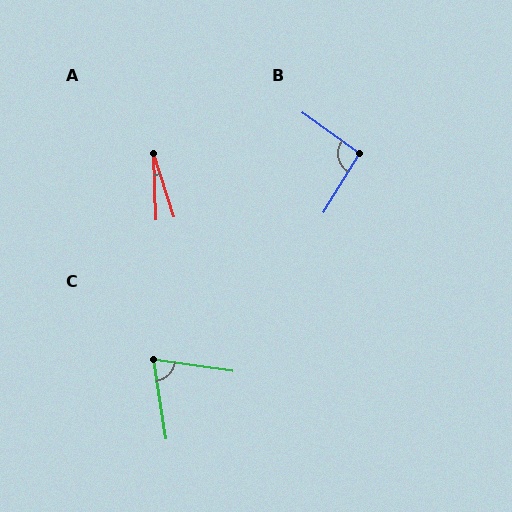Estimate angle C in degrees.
Approximately 73 degrees.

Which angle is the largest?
B, at approximately 94 degrees.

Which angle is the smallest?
A, at approximately 16 degrees.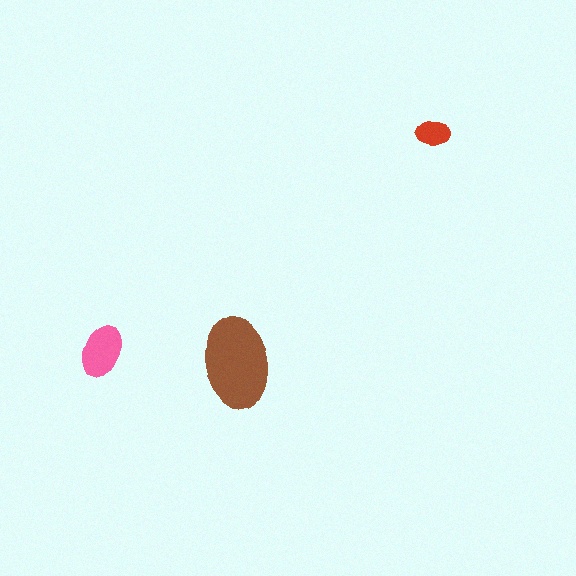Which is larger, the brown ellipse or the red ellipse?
The brown one.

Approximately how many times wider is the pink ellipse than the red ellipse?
About 1.5 times wider.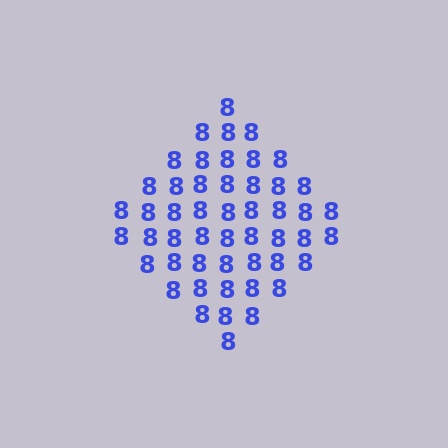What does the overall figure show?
The overall figure shows a diamond.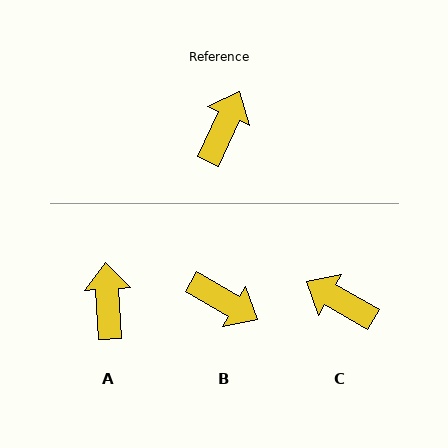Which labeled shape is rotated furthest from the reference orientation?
B, about 95 degrees away.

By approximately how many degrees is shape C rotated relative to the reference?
Approximately 85 degrees counter-clockwise.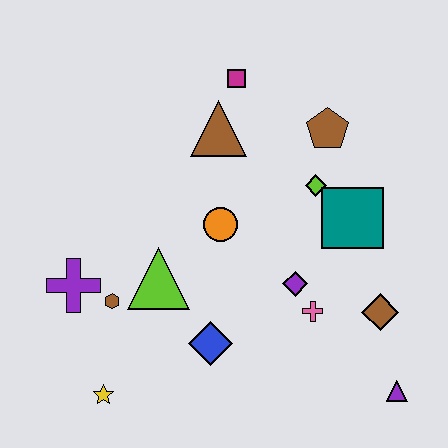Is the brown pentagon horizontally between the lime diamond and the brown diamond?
Yes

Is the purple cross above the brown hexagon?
Yes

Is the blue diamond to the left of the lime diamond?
Yes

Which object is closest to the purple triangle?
The brown diamond is closest to the purple triangle.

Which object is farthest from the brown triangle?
The purple triangle is farthest from the brown triangle.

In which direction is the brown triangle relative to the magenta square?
The brown triangle is below the magenta square.